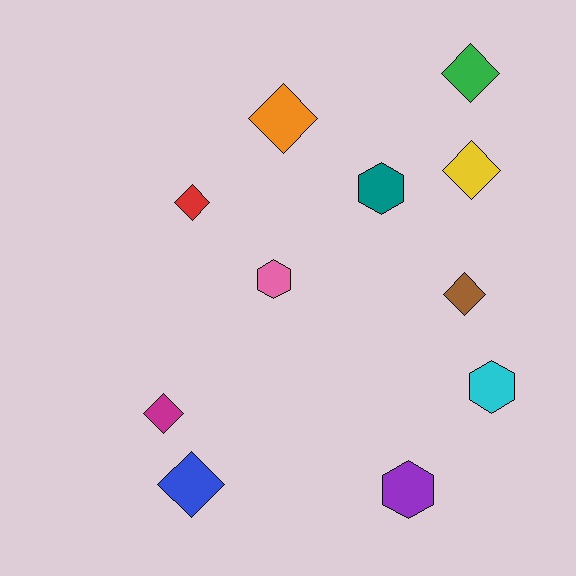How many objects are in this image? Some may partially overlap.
There are 11 objects.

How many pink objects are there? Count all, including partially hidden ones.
There is 1 pink object.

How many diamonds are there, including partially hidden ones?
There are 7 diamonds.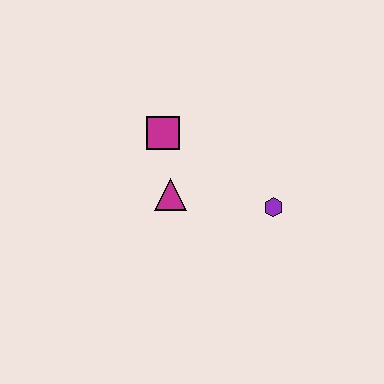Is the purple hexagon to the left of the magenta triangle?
No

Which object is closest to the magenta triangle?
The magenta square is closest to the magenta triangle.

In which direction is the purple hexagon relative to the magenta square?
The purple hexagon is to the right of the magenta square.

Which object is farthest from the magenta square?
The purple hexagon is farthest from the magenta square.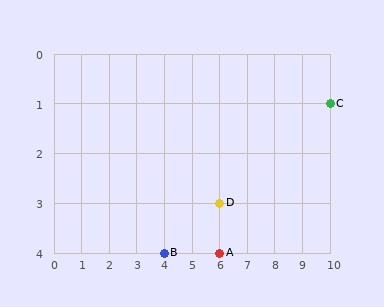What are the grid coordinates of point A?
Point A is at grid coordinates (6, 4).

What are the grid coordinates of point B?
Point B is at grid coordinates (4, 4).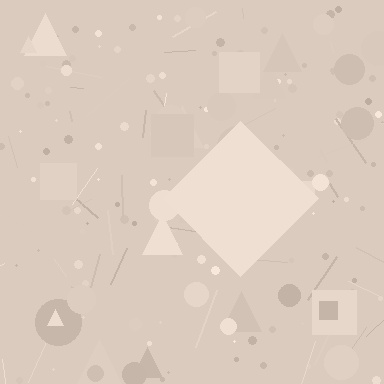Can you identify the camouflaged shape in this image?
The camouflaged shape is a diamond.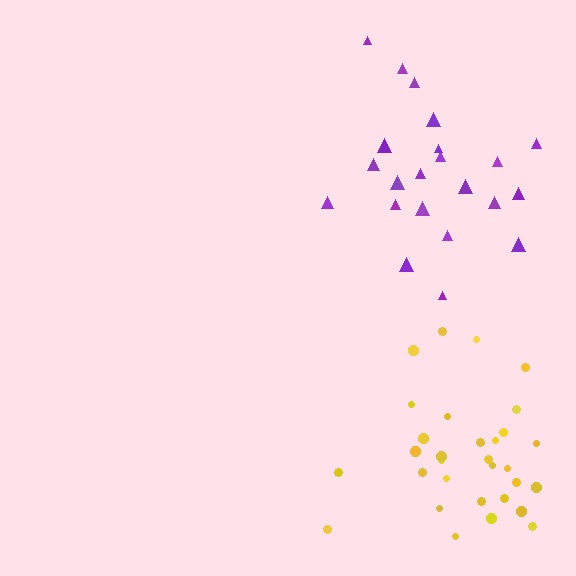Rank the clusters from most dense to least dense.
yellow, purple.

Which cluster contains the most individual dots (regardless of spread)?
Yellow (31).